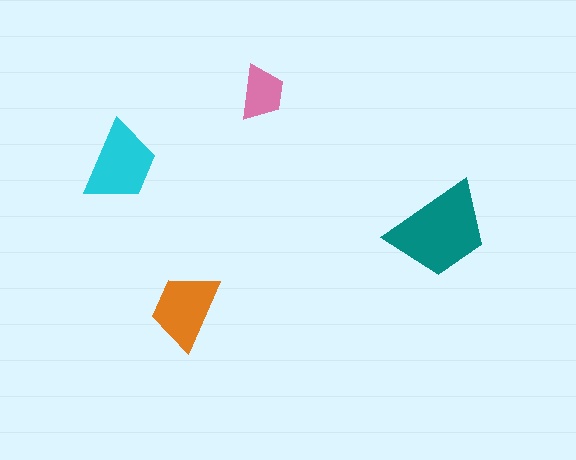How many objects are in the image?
There are 4 objects in the image.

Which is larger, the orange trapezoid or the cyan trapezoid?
The cyan one.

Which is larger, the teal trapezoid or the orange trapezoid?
The teal one.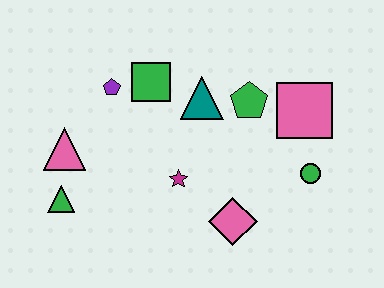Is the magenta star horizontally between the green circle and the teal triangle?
No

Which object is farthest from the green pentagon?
The green triangle is farthest from the green pentagon.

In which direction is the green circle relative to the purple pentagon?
The green circle is to the right of the purple pentagon.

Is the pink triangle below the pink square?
Yes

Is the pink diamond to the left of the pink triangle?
No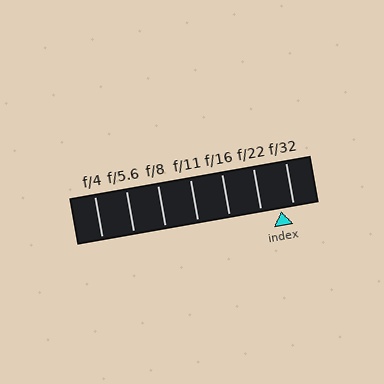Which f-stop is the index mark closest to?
The index mark is closest to f/32.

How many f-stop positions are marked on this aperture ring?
There are 7 f-stop positions marked.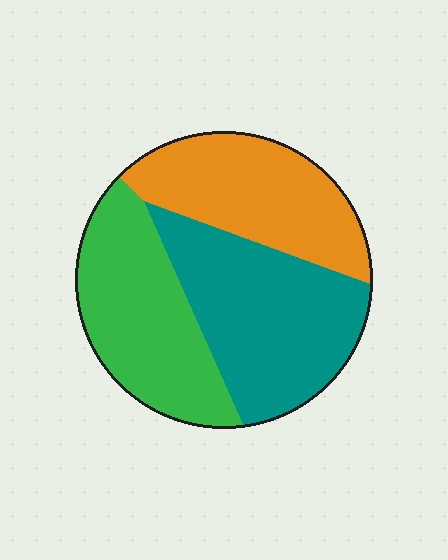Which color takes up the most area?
Teal, at roughly 40%.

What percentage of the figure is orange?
Orange covers around 30% of the figure.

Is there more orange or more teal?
Teal.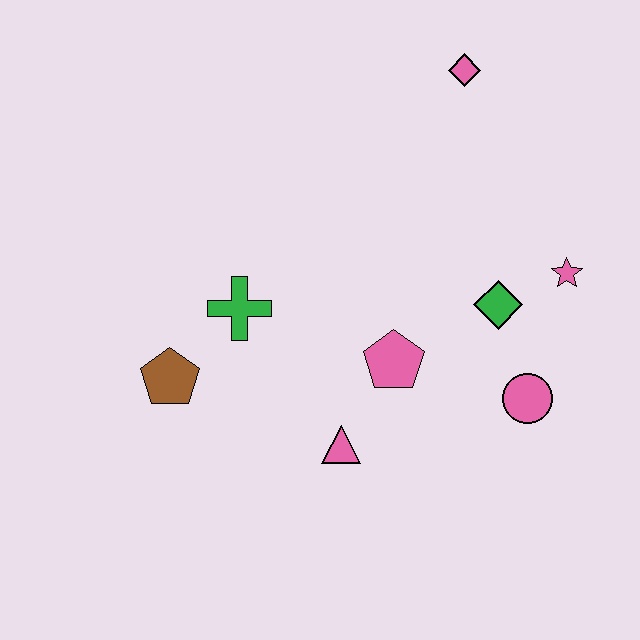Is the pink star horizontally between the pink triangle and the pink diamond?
No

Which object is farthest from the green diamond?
The brown pentagon is farthest from the green diamond.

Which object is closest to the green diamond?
The pink star is closest to the green diamond.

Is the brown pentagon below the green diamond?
Yes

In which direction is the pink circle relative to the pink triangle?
The pink circle is to the right of the pink triangle.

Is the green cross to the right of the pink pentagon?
No